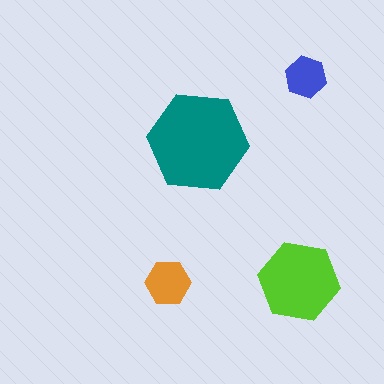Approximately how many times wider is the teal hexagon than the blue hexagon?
About 2.5 times wider.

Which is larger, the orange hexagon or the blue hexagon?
The orange one.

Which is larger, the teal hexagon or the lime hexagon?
The teal one.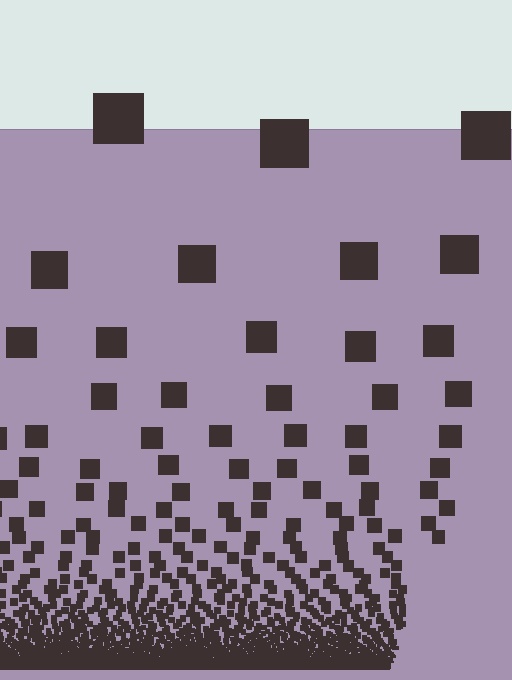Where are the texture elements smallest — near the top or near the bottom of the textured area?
Near the bottom.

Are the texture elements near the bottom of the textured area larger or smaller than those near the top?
Smaller. The gradient is inverted — elements near the bottom are smaller and denser.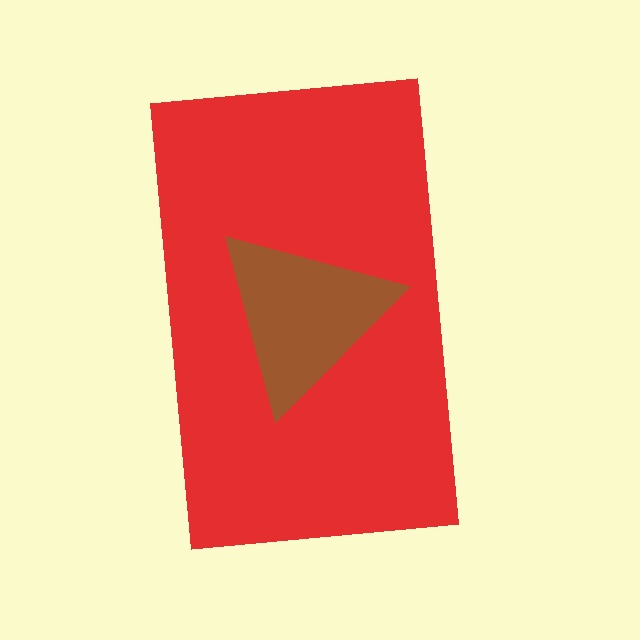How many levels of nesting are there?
2.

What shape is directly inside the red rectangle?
The brown triangle.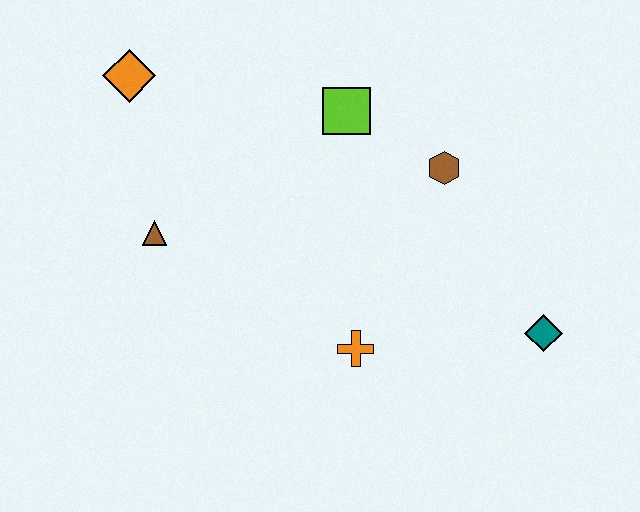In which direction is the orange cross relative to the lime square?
The orange cross is below the lime square.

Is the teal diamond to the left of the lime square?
No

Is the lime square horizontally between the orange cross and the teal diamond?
No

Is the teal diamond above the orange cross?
Yes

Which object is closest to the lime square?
The brown hexagon is closest to the lime square.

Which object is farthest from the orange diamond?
The teal diamond is farthest from the orange diamond.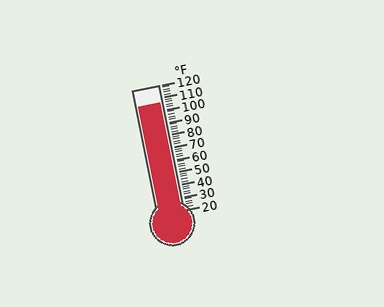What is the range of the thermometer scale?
The thermometer scale ranges from 20°F to 120°F.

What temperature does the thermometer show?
The thermometer shows approximately 106°F.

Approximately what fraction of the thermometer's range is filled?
The thermometer is filled to approximately 85% of its range.